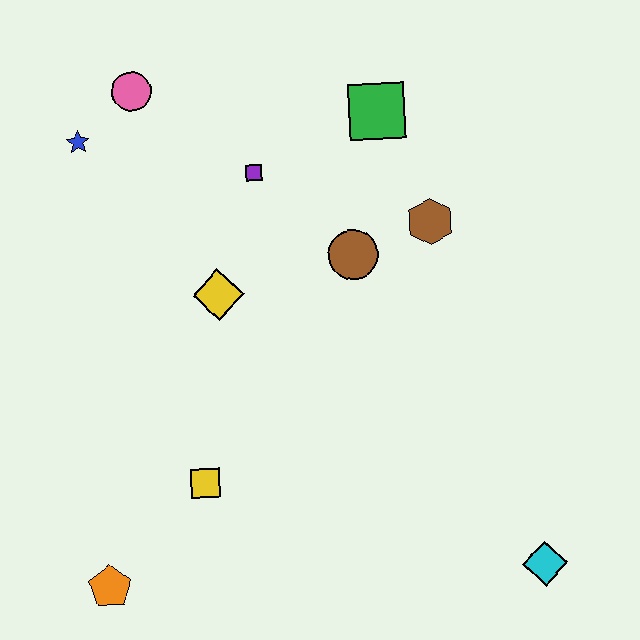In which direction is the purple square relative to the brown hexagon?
The purple square is to the left of the brown hexagon.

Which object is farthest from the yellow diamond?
The cyan diamond is farthest from the yellow diamond.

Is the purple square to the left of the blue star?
No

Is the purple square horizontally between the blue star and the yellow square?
No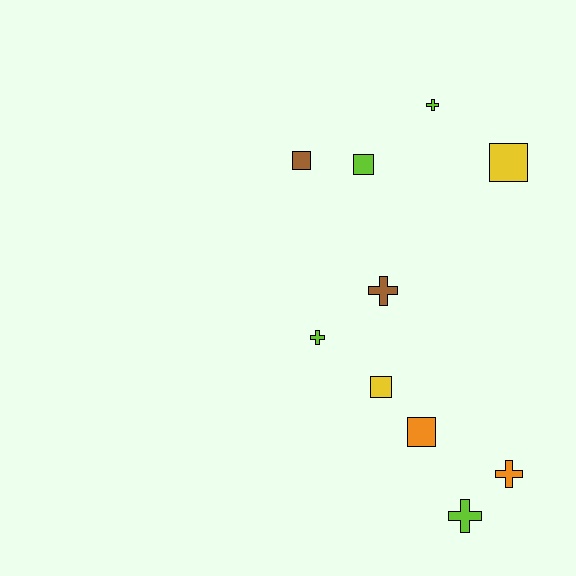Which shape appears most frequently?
Cross, with 5 objects.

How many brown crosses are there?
There is 1 brown cross.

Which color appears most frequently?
Lime, with 4 objects.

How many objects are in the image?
There are 10 objects.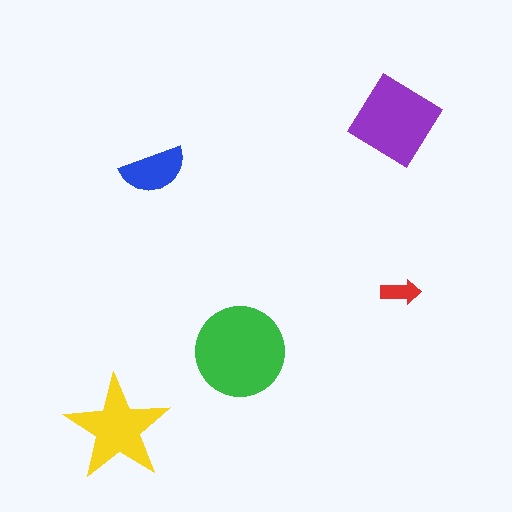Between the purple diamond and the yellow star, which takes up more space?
The purple diamond.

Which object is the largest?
The green circle.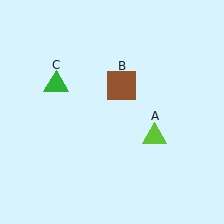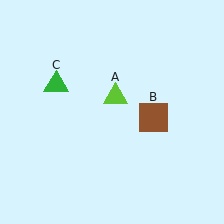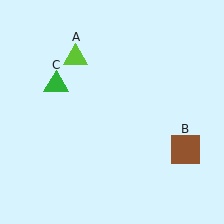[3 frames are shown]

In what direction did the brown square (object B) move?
The brown square (object B) moved down and to the right.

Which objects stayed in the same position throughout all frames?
Green triangle (object C) remained stationary.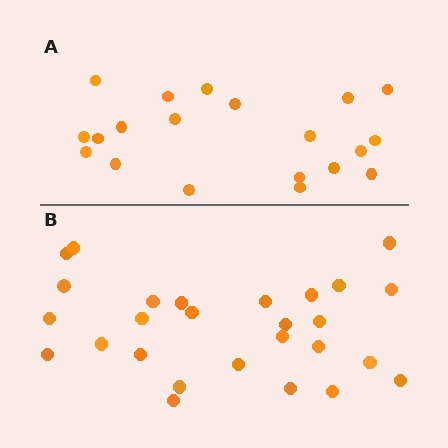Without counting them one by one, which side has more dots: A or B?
Region B (the bottom region) has more dots.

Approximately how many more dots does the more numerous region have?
Region B has roughly 8 or so more dots than region A.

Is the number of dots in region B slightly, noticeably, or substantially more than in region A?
Region B has noticeably more, but not dramatically so. The ratio is roughly 1.4 to 1.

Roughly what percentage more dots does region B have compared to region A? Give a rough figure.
About 35% more.